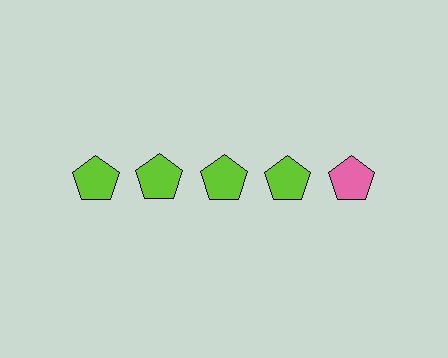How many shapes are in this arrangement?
There are 5 shapes arranged in a grid pattern.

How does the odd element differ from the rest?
It has a different color: pink instead of lime.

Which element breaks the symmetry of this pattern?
The pink pentagon in the top row, rightmost column breaks the symmetry. All other shapes are lime pentagons.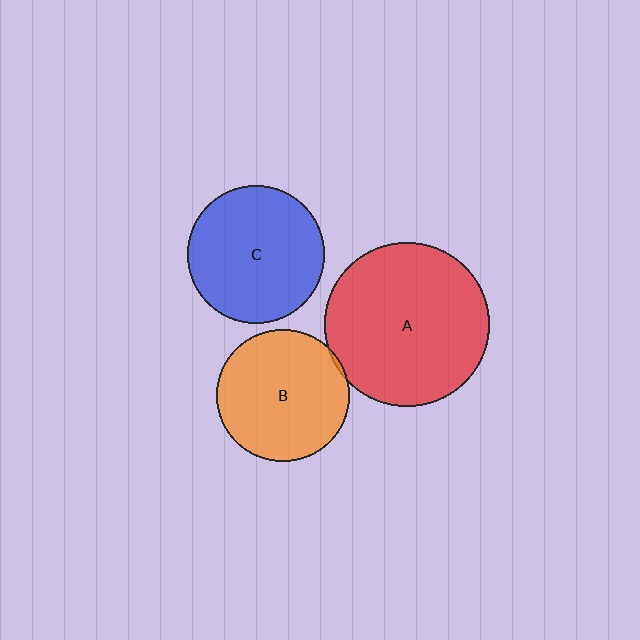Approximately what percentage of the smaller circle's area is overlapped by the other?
Approximately 5%.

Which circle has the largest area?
Circle A (red).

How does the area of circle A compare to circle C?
Approximately 1.4 times.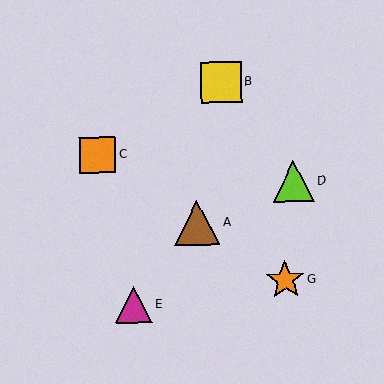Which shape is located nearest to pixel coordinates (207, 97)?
The yellow square (labeled B) at (221, 82) is nearest to that location.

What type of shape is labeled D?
Shape D is a lime triangle.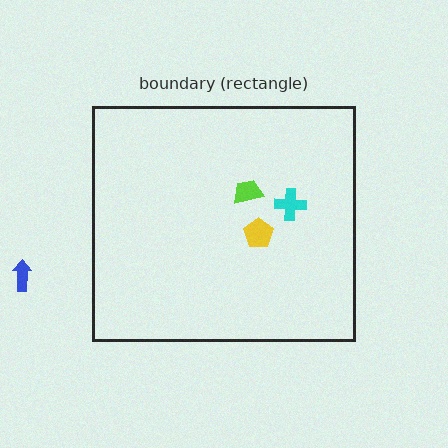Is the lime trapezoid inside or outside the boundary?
Inside.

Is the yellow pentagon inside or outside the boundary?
Inside.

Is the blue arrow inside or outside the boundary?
Outside.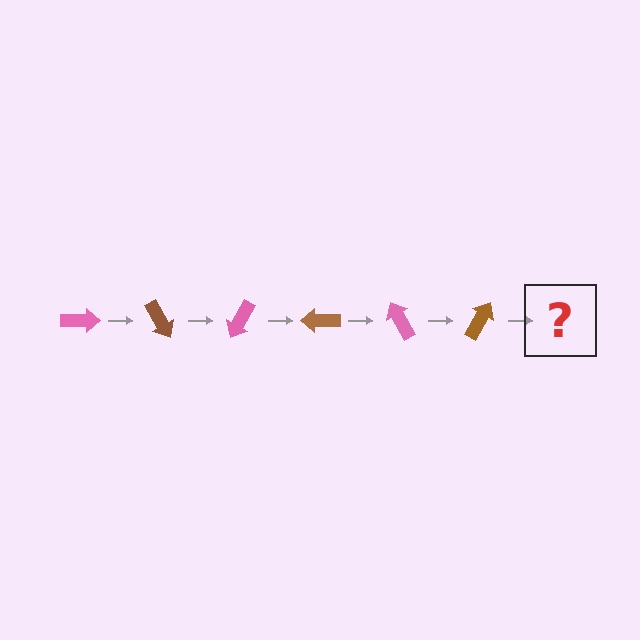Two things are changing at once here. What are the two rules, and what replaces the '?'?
The two rules are that it rotates 60 degrees each step and the color cycles through pink and brown. The '?' should be a pink arrow, rotated 360 degrees from the start.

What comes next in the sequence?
The next element should be a pink arrow, rotated 360 degrees from the start.